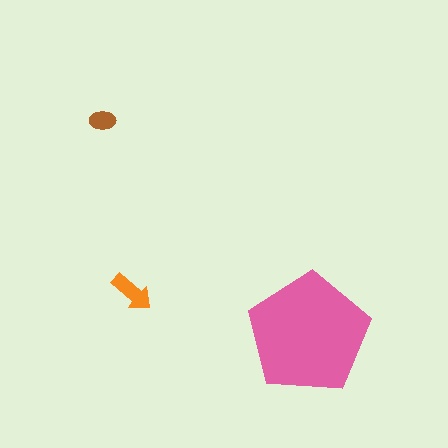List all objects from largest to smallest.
The pink pentagon, the orange arrow, the brown ellipse.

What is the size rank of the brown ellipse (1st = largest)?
3rd.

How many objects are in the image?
There are 3 objects in the image.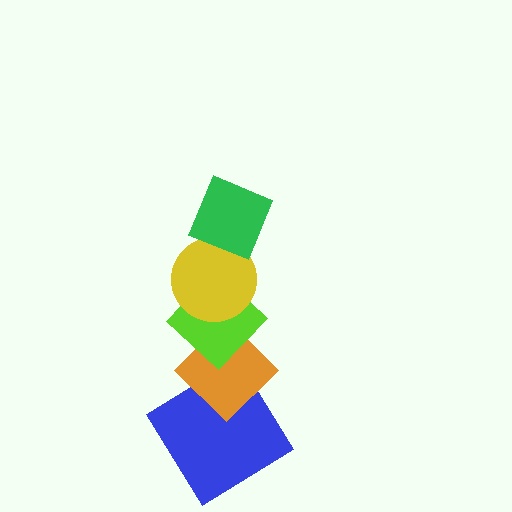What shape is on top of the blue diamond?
The orange diamond is on top of the blue diamond.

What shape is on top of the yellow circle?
The green diamond is on top of the yellow circle.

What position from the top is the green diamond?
The green diamond is 1st from the top.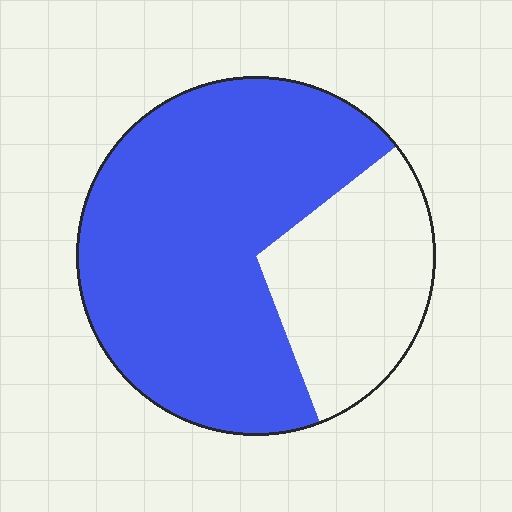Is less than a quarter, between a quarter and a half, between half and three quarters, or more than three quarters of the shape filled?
Between half and three quarters.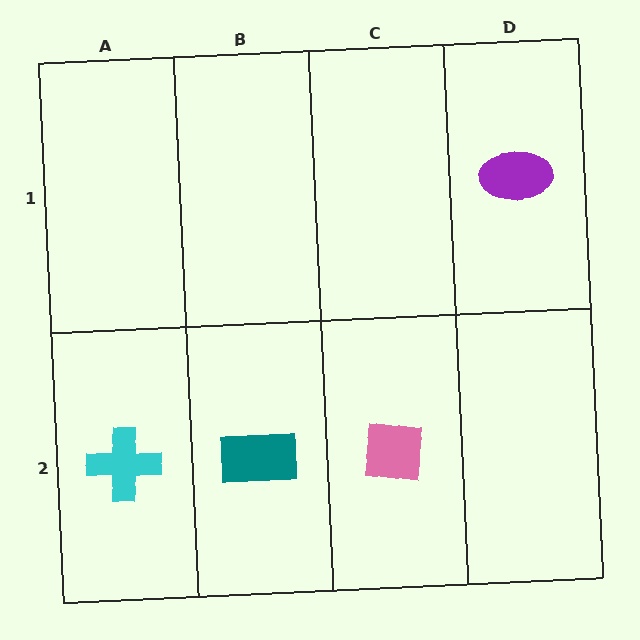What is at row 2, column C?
A pink square.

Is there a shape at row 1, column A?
No, that cell is empty.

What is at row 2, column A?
A cyan cross.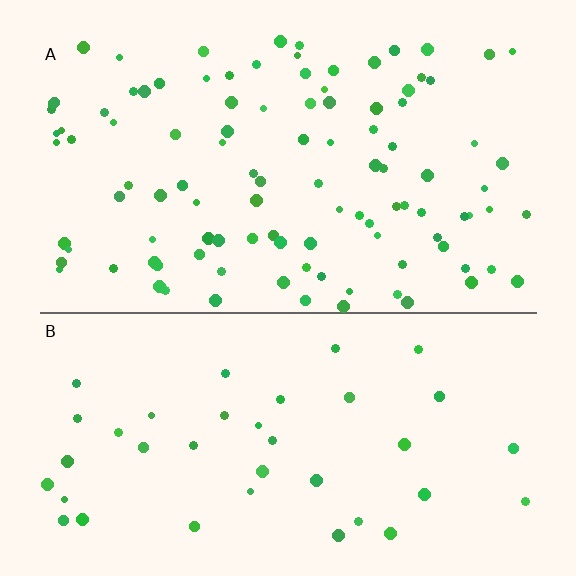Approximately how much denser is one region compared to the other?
Approximately 2.8× — region A over region B.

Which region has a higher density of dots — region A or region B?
A (the top).